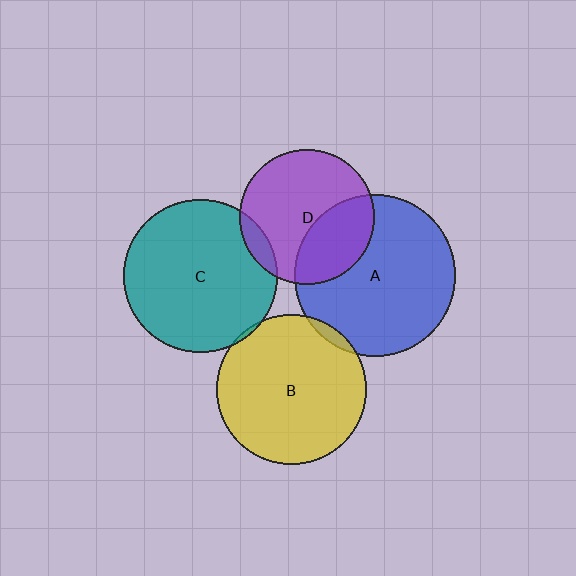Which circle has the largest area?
Circle A (blue).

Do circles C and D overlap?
Yes.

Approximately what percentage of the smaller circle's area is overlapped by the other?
Approximately 10%.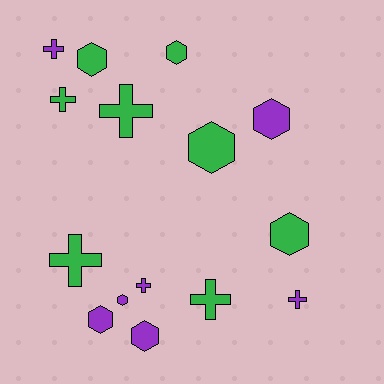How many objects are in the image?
There are 15 objects.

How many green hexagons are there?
There are 4 green hexagons.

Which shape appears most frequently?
Hexagon, with 8 objects.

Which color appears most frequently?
Green, with 8 objects.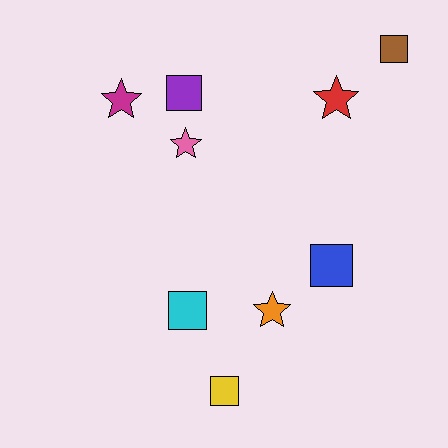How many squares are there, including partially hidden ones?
There are 5 squares.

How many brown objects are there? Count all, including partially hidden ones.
There is 1 brown object.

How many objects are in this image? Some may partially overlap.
There are 9 objects.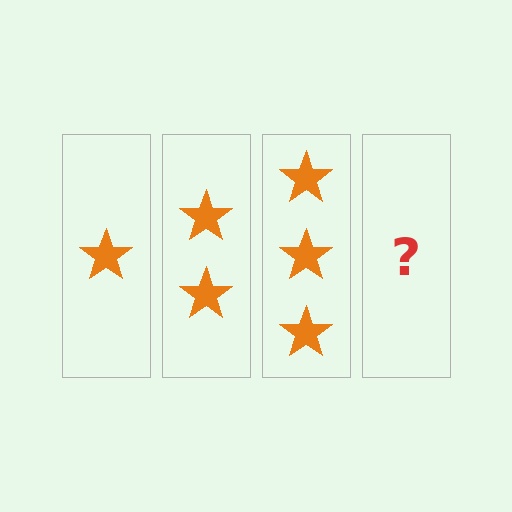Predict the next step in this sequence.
The next step is 4 stars.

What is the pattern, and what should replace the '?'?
The pattern is that each step adds one more star. The '?' should be 4 stars.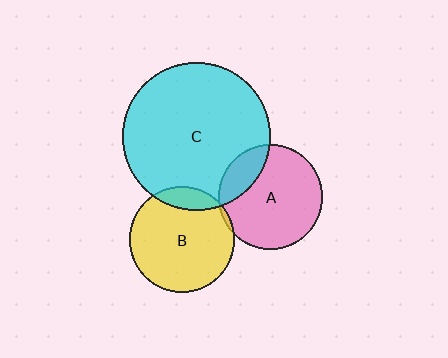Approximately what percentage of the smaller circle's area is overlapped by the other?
Approximately 5%.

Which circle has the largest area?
Circle C (cyan).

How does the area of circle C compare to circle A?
Approximately 2.0 times.